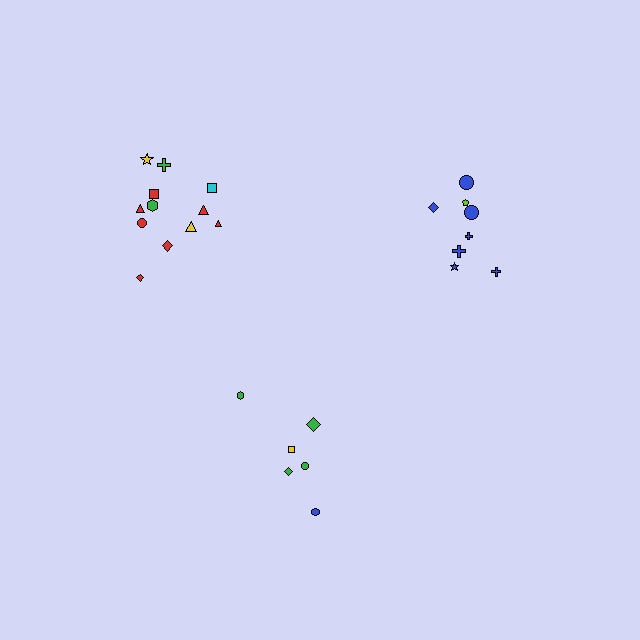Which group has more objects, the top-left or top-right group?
The top-left group.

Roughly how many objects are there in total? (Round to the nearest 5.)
Roughly 25 objects in total.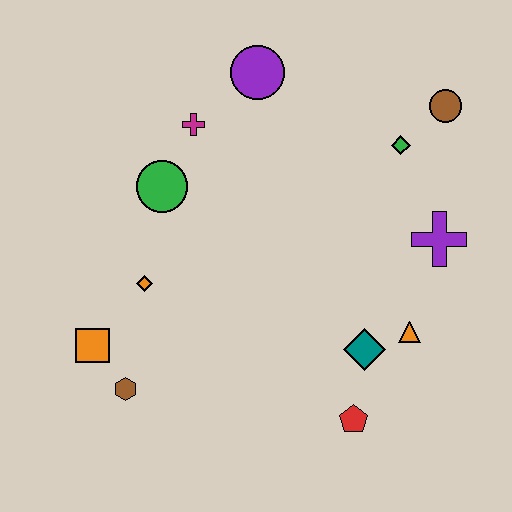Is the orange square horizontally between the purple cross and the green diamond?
No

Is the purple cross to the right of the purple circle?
Yes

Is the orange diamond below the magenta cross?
Yes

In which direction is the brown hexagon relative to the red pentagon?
The brown hexagon is to the left of the red pentagon.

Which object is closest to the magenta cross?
The green circle is closest to the magenta cross.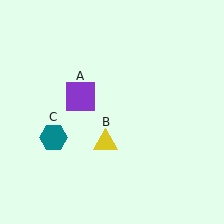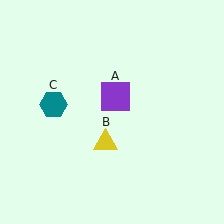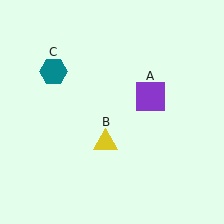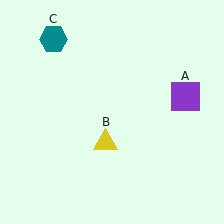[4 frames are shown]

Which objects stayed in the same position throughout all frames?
Yellow triangle (object B) remained stationary.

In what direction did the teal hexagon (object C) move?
The teal hexagon (object C) moved up.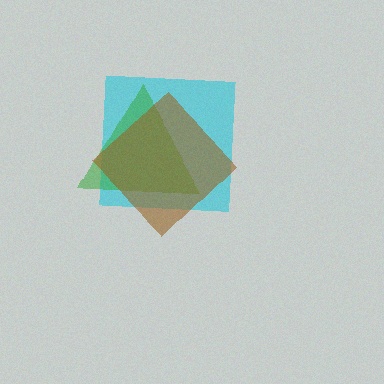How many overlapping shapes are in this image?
There are 3 overlapping shapes in the image.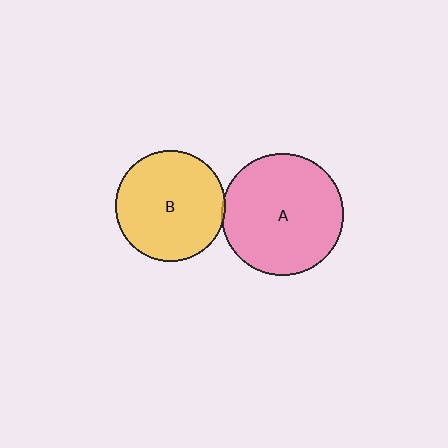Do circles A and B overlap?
Yes.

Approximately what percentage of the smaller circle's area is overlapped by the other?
Approximately 5%.